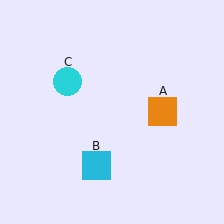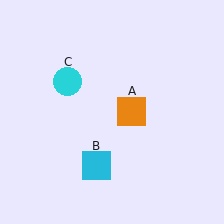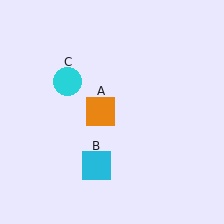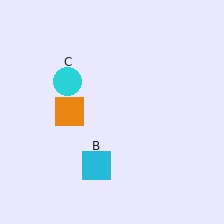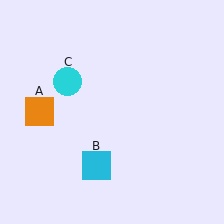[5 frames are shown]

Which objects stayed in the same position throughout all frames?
Cyan square (object B) and cyan circle (object C) remained stationary.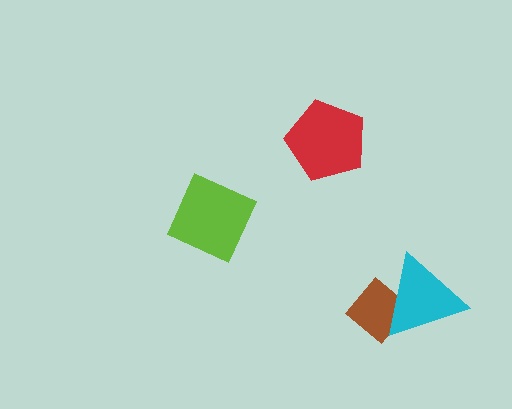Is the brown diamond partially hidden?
Yes, it is partially covered by another shape.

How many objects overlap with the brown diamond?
1 object overlaps with the brown diamond.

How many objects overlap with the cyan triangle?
1 object overlaps with the cyan triangle.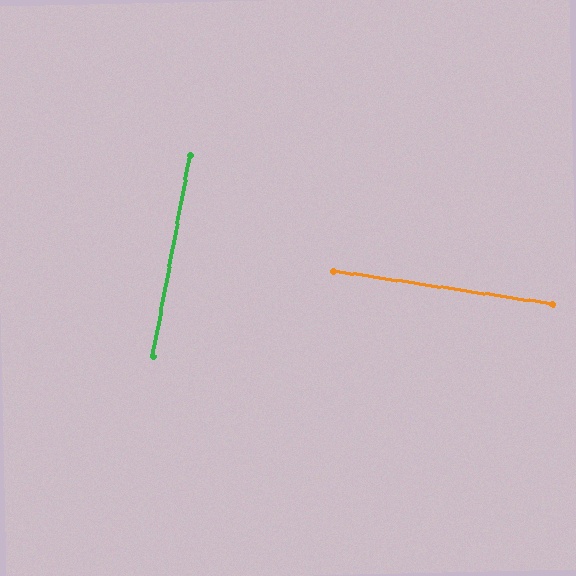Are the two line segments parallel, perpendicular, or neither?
Perpendicular — they meet at approximately 88°.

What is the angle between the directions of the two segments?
Approximately 88 degrees.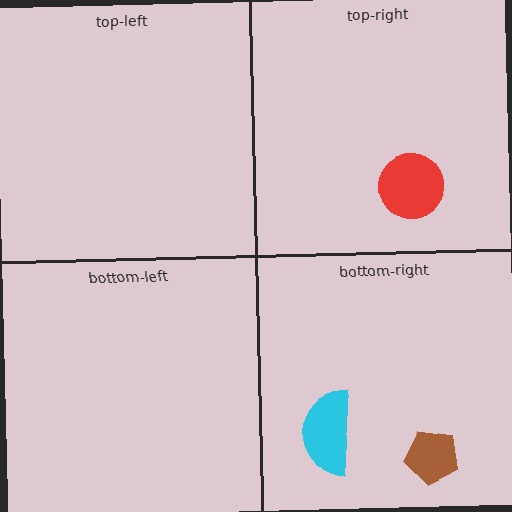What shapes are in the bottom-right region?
The brown pentagon, the cyan semicircle.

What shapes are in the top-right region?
The red circle.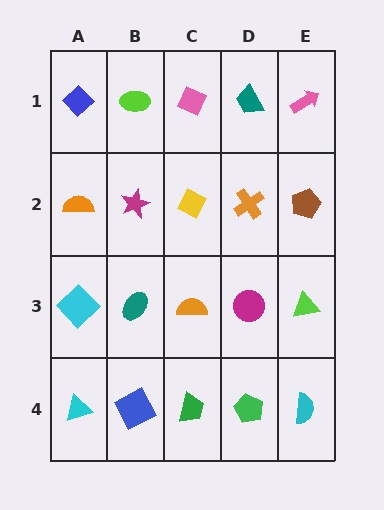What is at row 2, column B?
A magenta star.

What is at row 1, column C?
A pink diamond.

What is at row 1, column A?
A blue diamond.